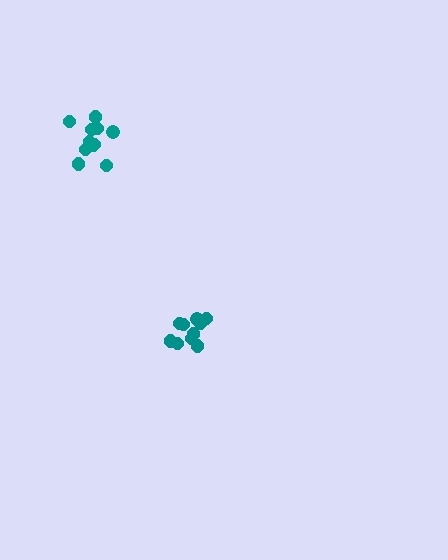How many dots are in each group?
Group 1: 10 dots, Group 2: 11 dots (21 total).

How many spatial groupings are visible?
There are 2 spatial groupings.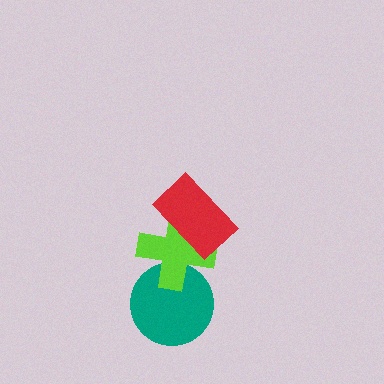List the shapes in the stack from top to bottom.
From top to bottom: the red rectangle, the lime cross, the teal circle.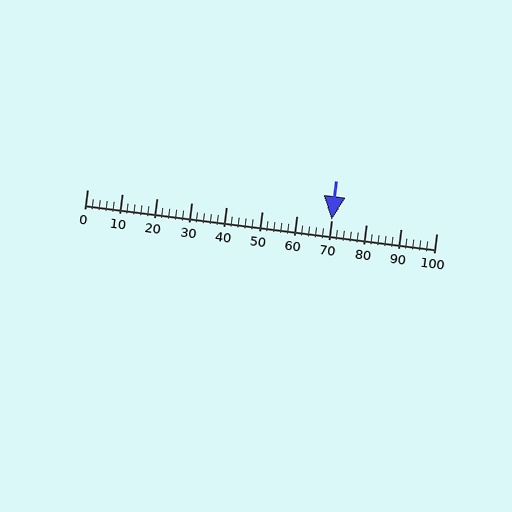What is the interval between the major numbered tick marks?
The major tick marks are spaced 10 units apart.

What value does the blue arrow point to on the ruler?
The blue arrow points to approximately 70.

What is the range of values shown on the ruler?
The ruler shows values from 0 to 100.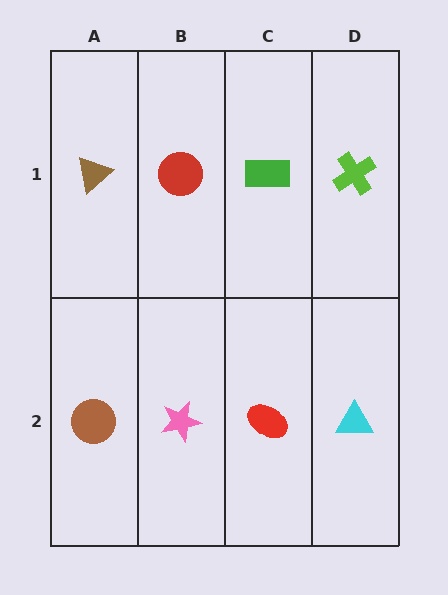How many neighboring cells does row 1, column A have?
2.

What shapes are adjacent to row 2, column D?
A lime cross (row 1, column D), a red ellipse (row 2, column C).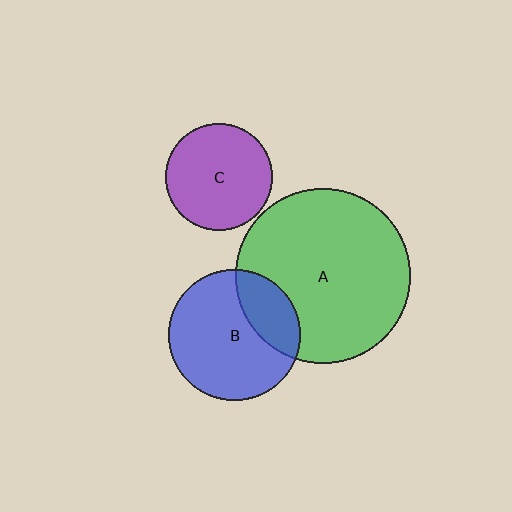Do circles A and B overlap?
Yes.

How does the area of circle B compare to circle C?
Approximately 1.5 times.